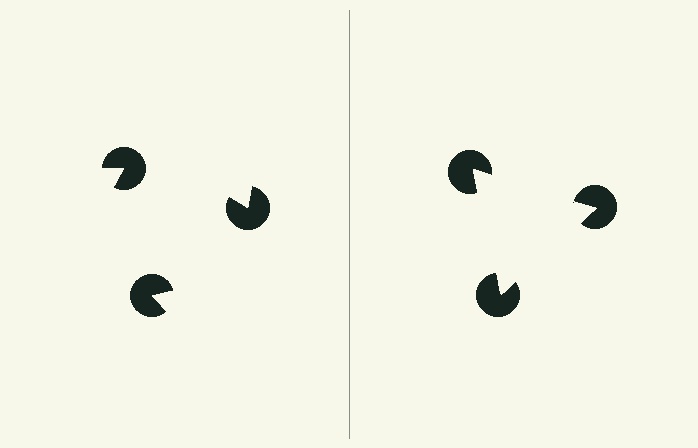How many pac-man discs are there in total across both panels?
6 — 3 on each side.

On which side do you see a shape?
An illusory triangle appears on the right side. On the left side the wedge cuts are rotated, so no coherent shape forms.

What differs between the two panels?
The pac-man discs are positioned identically on both sides; only the wedge orientations differ. On the right they align to a triangle; on the left they are misaligned.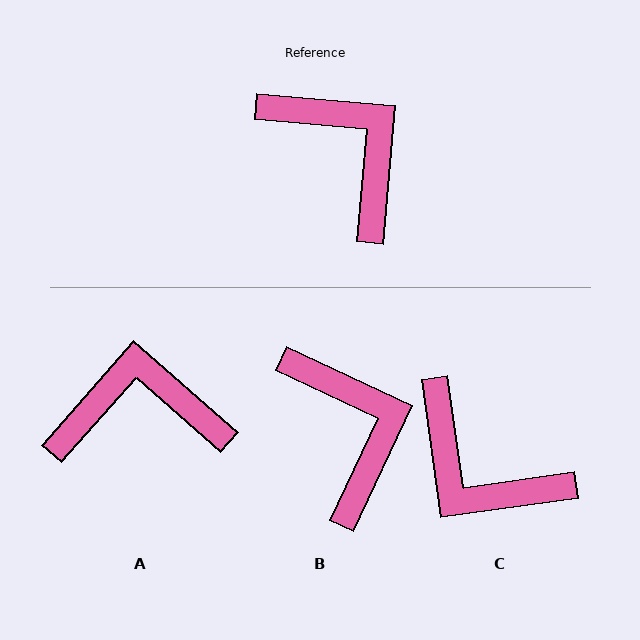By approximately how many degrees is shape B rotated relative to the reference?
Approximately 20 degrees clockwise.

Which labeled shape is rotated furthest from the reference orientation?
C, about 167 degrees away.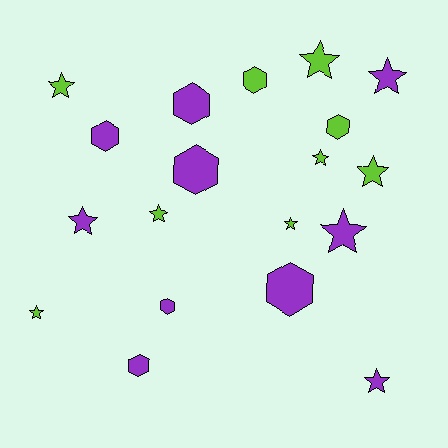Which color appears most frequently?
Purple, with 10 objects.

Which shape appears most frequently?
Star, with 11 objects.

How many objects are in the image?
There are 19 objects.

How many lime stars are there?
There are 7 lime stars.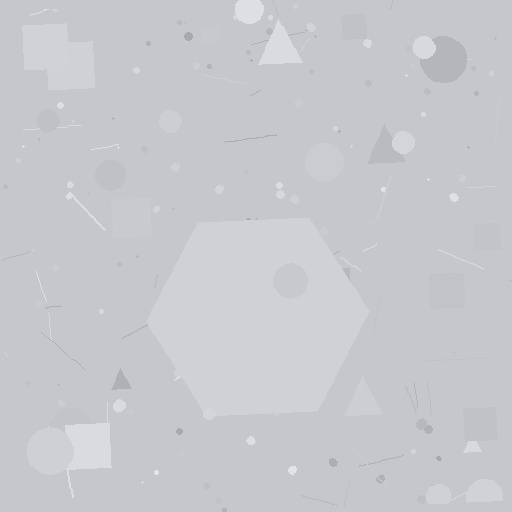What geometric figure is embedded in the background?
A hexagon is embedded in the background.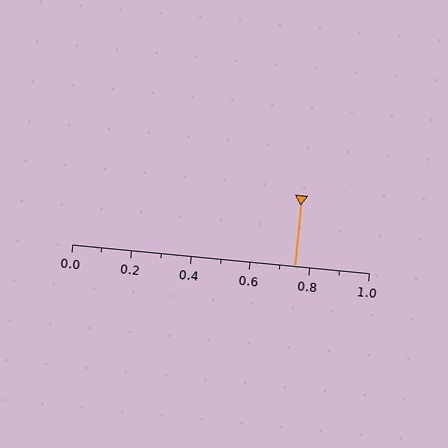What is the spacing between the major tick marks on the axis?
The major ticks are spaced 0.2 apart.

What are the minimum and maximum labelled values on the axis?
The axis runs from 0.0 to 1.0.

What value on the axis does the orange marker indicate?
The marker indicates approximately 0.75.